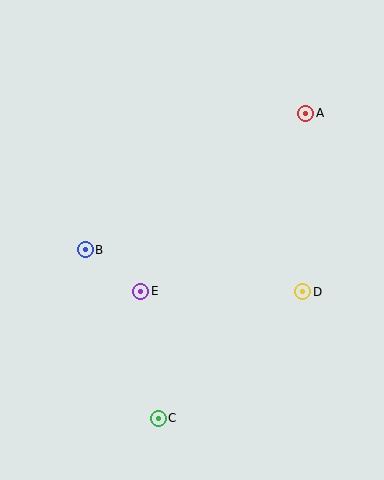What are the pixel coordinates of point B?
Point B is at (85, 250).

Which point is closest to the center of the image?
Point E at (141, 291) is closest to the center.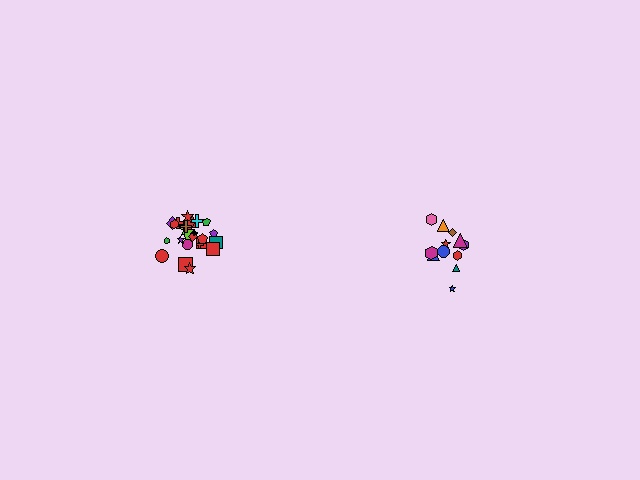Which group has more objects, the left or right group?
The left group.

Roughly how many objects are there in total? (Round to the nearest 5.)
Roughly 35 objects in total.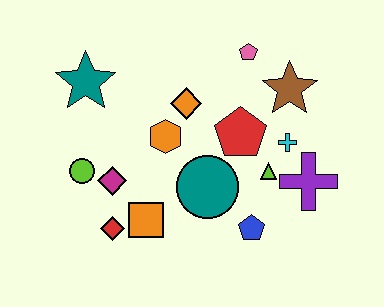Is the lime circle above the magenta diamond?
Yes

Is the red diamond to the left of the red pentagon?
Yes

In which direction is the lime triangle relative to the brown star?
The lime triangle is below the brown star.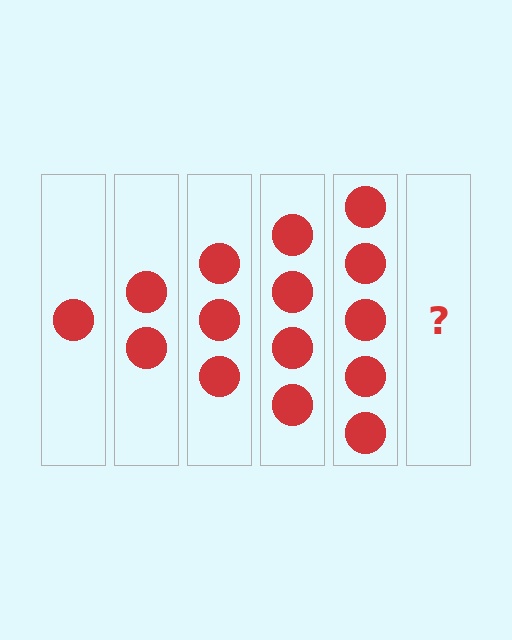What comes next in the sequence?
The next element should be 6 circles.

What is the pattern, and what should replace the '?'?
The pattern is that each step adds one more circle. The '?' should be 6 circles.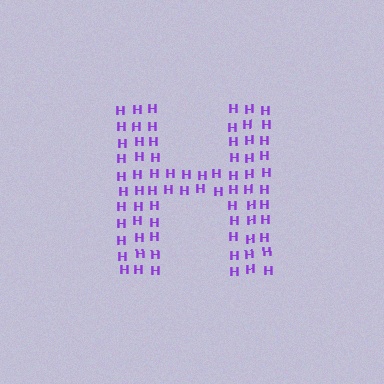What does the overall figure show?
The overall figure shows the letter H.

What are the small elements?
The small elements are letter H's.